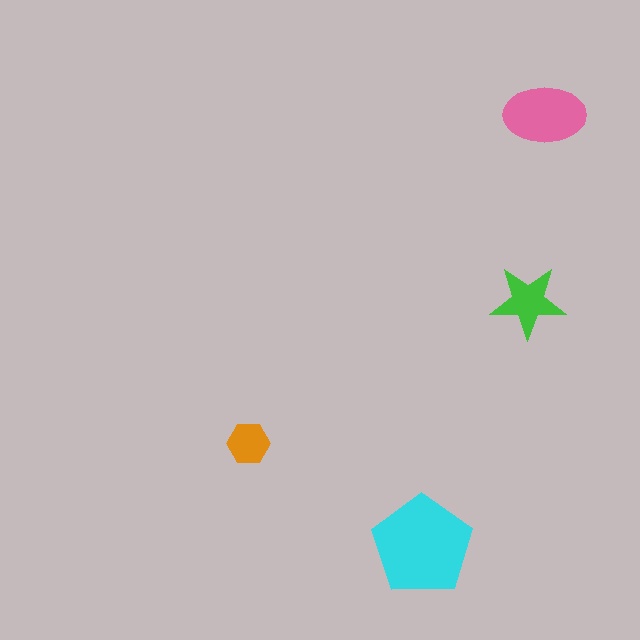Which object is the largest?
The cyan pentagon.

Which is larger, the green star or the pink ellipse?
The pink ellipse.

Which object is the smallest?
The orange hexagon.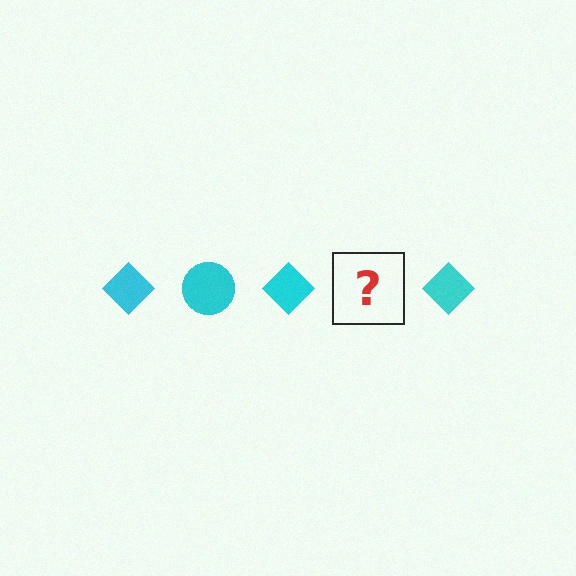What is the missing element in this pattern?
The missing element is a cyan circle.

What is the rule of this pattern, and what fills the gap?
The rule is that the pattern cycles through diamond, circle shapes in cyan. The gap should be filled with a cyan circle.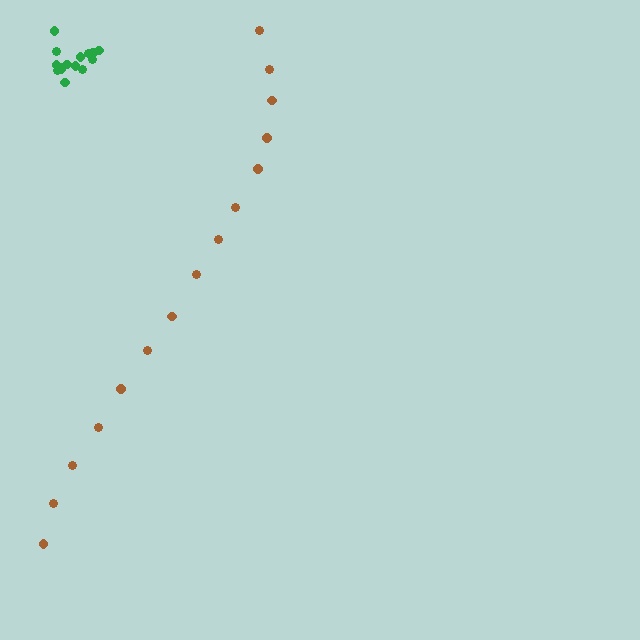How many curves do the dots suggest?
There are 2 distinct paths.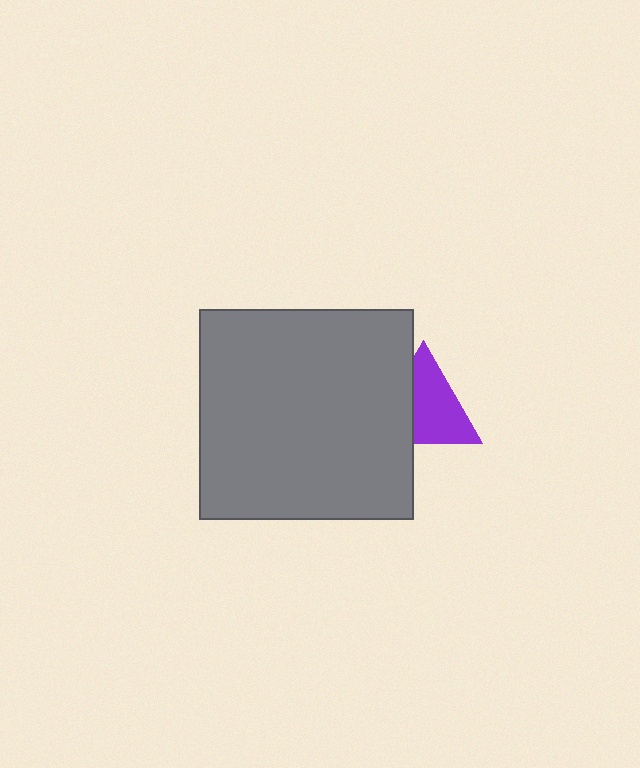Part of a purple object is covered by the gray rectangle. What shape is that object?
It is a triangle.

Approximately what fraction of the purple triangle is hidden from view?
Roughly 35% of the purple triangle is hidden behind the gray rectangle.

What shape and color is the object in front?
The object in front is a gray rectangle.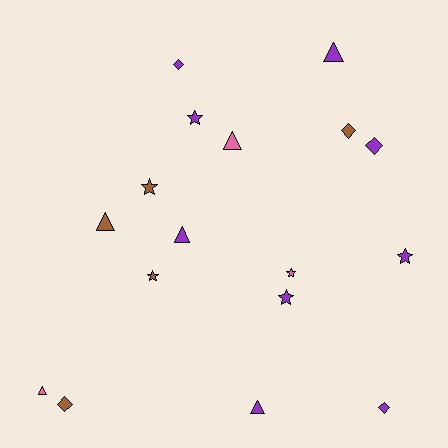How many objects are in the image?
There are 17 objects.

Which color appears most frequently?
Purple, with 9 objects.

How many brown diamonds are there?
There are 2 brown diamonds.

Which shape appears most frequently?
Star, with 6 objects.